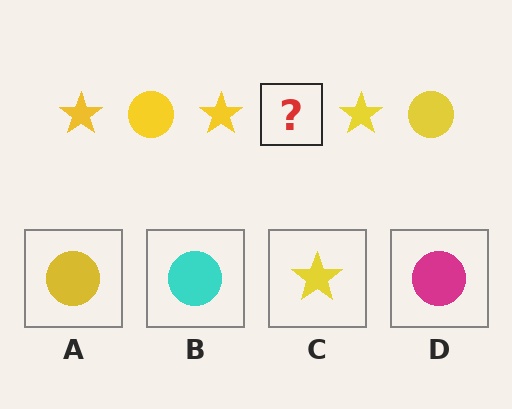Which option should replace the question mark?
Option A.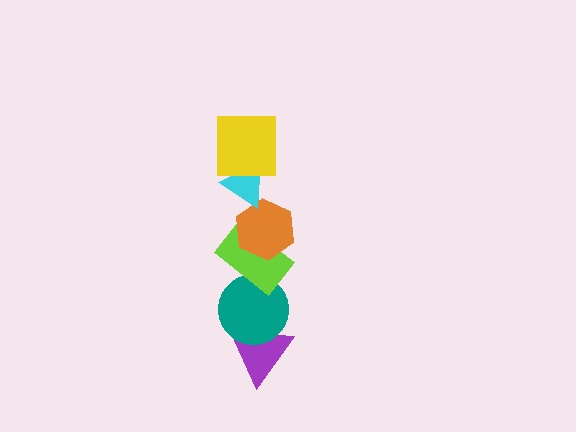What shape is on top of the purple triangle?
The teal circle is on top of the purple triangle.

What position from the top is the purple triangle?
The purple triangle is 6th from the top.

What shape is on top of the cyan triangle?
The yellow square is on top of the cyan triangle.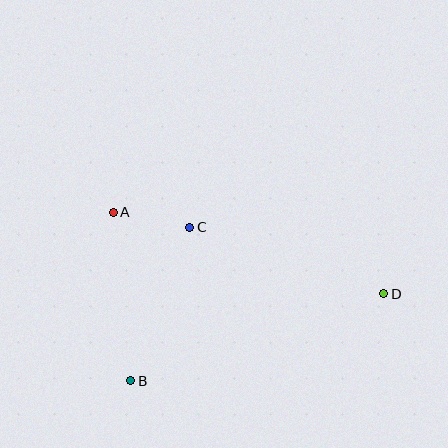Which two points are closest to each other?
Points A and C are closest to each other.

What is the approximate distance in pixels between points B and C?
The distance between B and C is approximately 165 pixels.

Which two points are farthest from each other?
Points A and D are farthest from each other.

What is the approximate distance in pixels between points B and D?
The distance between B and D is approximately 268 pixels.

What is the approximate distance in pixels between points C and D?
The distance between C and D is approximately 205 pixels.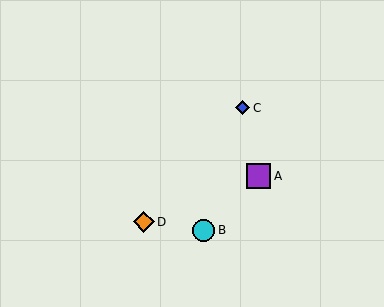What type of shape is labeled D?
Shape D is an orange diamond.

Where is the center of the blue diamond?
The center of the blue diamond is at (243, 108).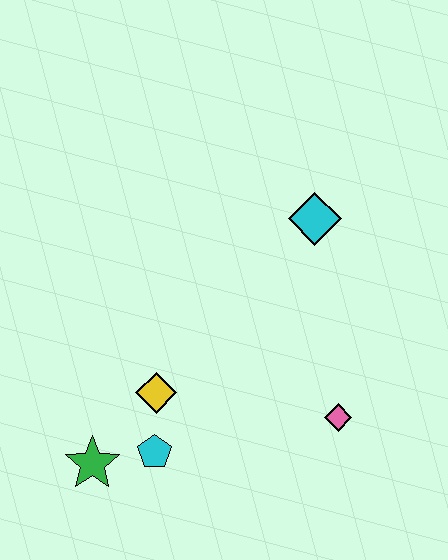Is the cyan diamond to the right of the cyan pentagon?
Yes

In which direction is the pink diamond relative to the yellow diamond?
The pink diamond is to the right of the yellow diamond.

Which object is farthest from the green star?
The cyan diamond is farthest from the green star.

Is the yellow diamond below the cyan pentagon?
No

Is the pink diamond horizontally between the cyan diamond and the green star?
No